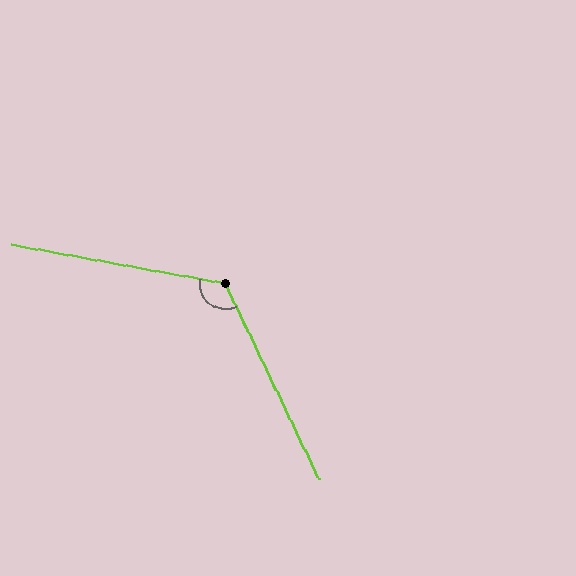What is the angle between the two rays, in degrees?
Approximately 126 degrees.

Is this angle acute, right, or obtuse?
It is obtuse.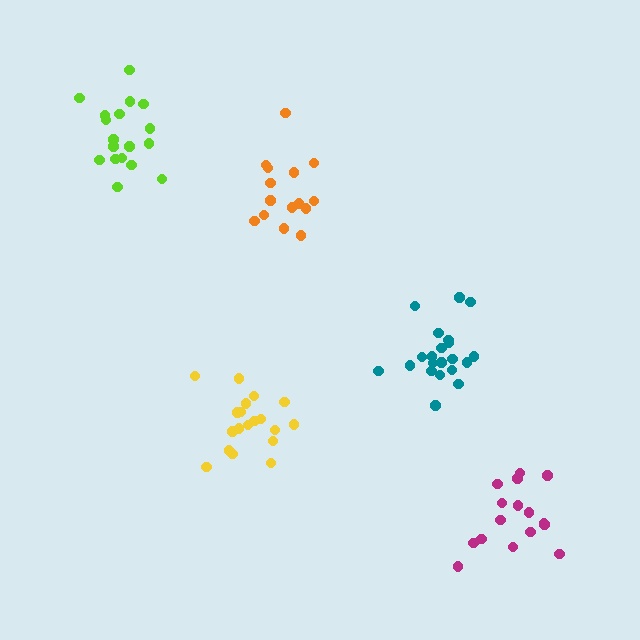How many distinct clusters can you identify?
There are 5 distinct clusters.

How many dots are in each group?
Group 1: 16 dots, Group 2: 21 dots, Group 3: 19 dots, Group 4: 18 dots, Group 5: 15 dots (89 total).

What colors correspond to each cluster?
The clusters are colored: magenta, teal, yellow, lime, orange.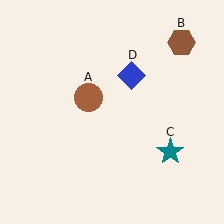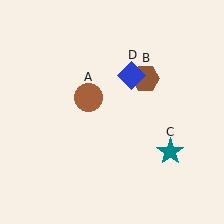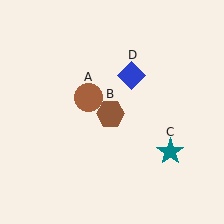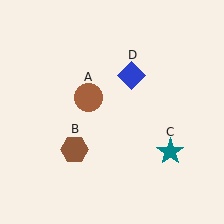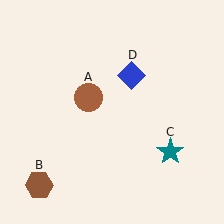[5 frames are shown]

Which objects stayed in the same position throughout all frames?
Brown circle (object A) and teal star (object C) and blue diamond (object D) remained stationary.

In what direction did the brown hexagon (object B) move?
The brown hexagon (object B) moved down and to the left.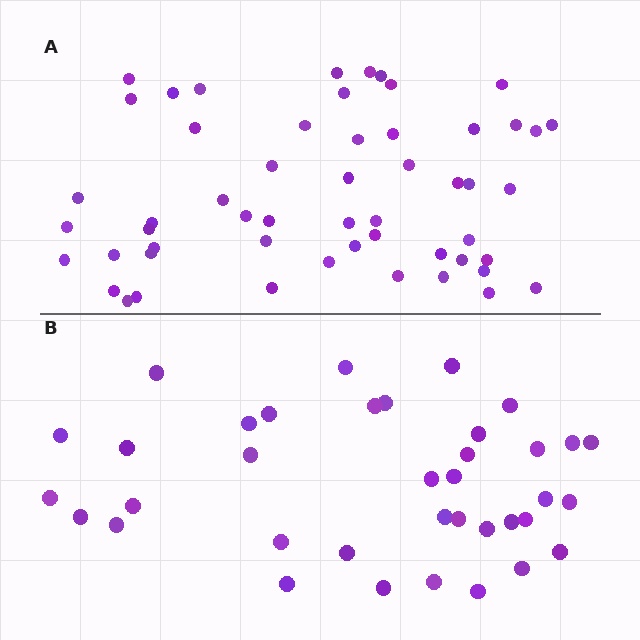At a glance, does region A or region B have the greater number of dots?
Region A (the top region) has more dots.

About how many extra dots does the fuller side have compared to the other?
Region A has approximately 15 more dots than region B.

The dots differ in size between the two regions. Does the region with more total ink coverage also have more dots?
No. Region B has more total ink coverage because its dots are larger, but region A actually contains more individual dots. Total area can be misleading — the number of items is what matters here.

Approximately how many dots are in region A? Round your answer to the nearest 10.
About 50 dots. (The exact count is 54, which rounds to 50.)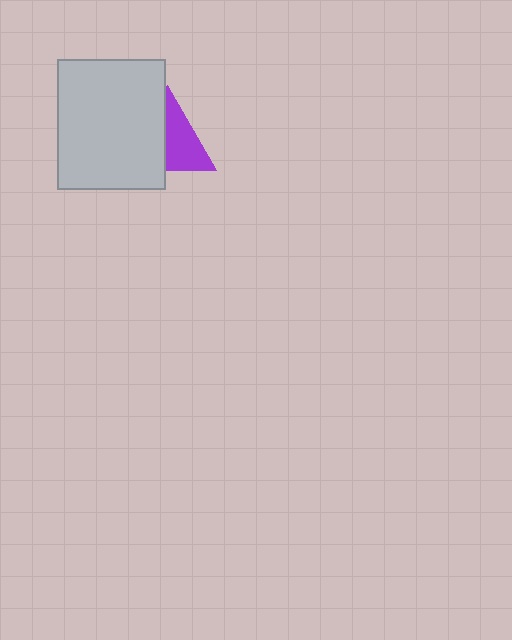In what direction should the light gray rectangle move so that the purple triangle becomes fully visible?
The light gray rectangle should move left. That is the shortest direction to clear the overlap and leave the purple triangle fully visible.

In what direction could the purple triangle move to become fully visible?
The purple triangle could move right. That would shift it out from behind the light gray rectangle entirely.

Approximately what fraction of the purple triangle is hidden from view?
Roughly 46% of the purple triangle is hidden behind the light gray rectangle.